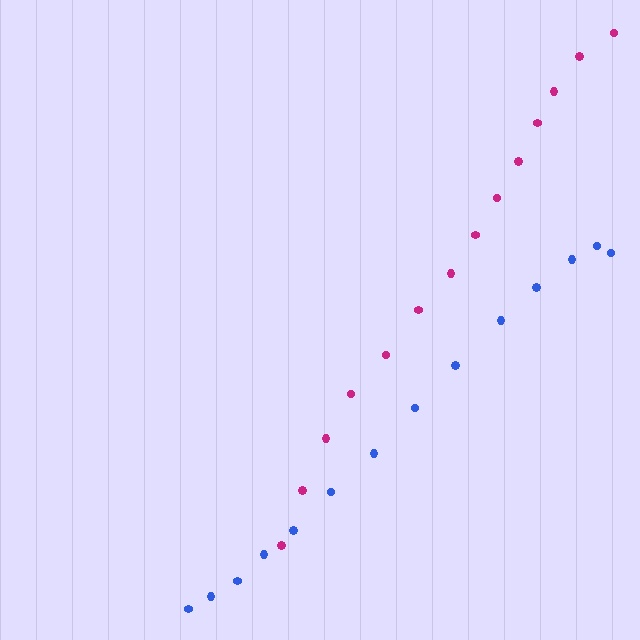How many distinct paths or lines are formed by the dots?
There are 2 distinct paths.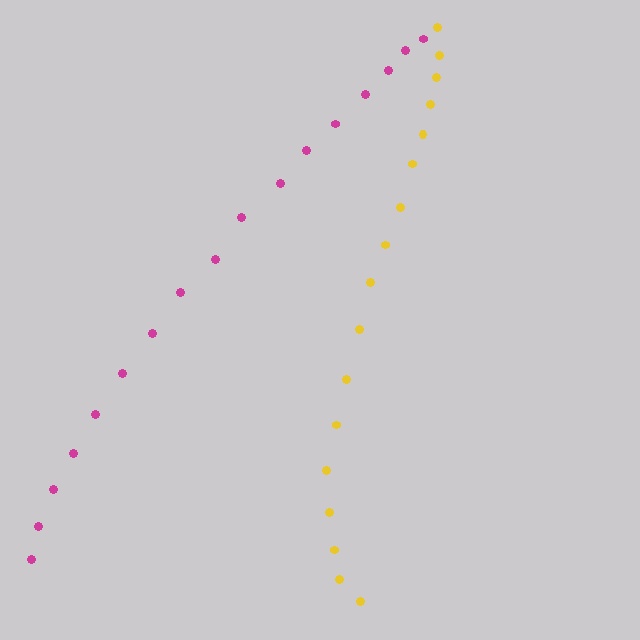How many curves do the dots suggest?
There are 2 distinct paths.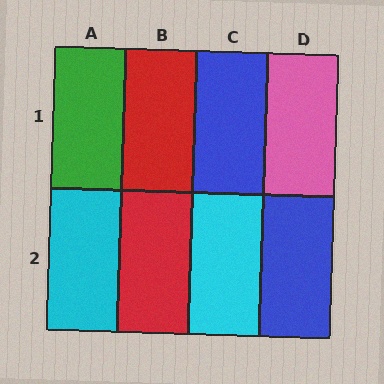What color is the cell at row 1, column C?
Blue.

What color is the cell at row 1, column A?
Green.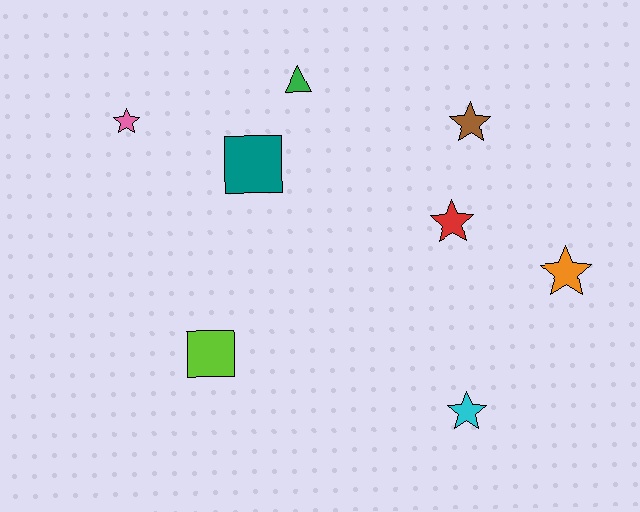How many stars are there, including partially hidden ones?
There are 5 stars.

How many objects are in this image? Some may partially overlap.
There are 8 objects.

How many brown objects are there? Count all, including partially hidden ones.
There is 1 brown object.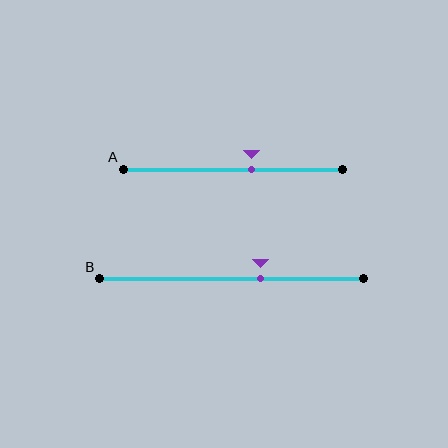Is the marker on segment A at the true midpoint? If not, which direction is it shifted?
No, the marker on segment A is shifted to the right by about 9% of the segment length.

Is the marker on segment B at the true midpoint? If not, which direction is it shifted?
No, the marker on segment B is shifted to the right by about 11% of the segment length.